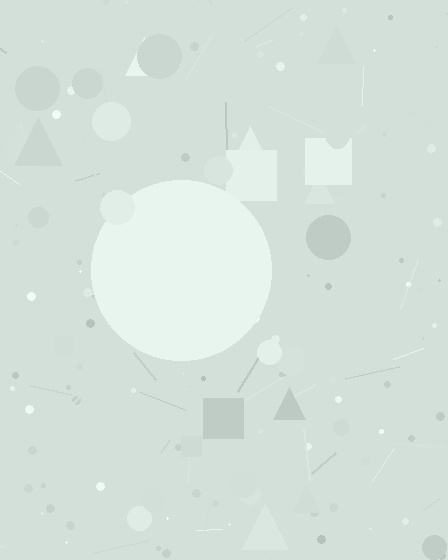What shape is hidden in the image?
A circle is hidden in the image.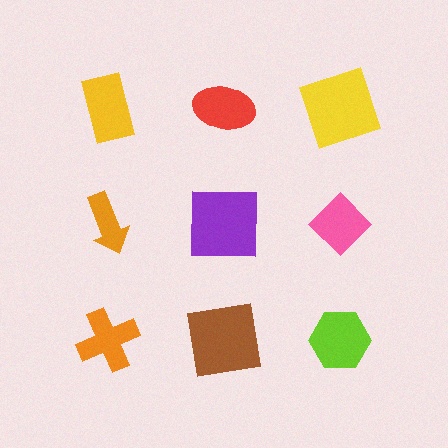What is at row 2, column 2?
A purple square.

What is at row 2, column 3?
A pink diamond.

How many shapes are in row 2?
3 shapes.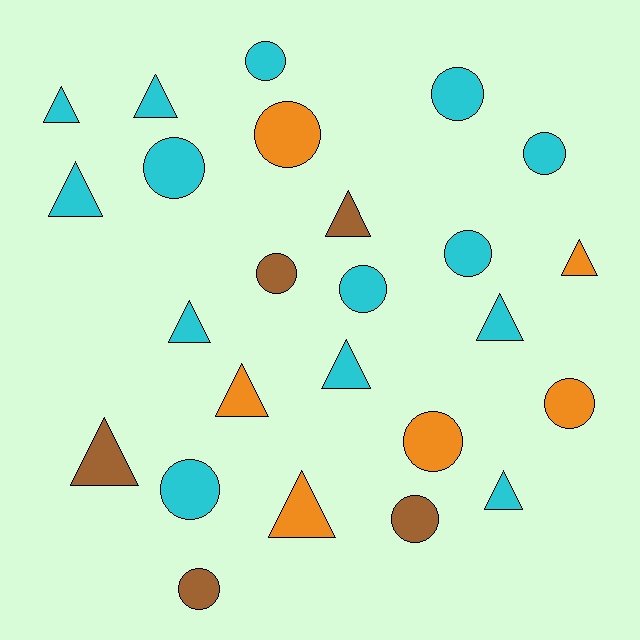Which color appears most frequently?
Cyan, with 14 objects.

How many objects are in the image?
There are 25 objects.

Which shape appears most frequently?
Circle, with 13 objects.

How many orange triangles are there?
There are 3 orange triangles.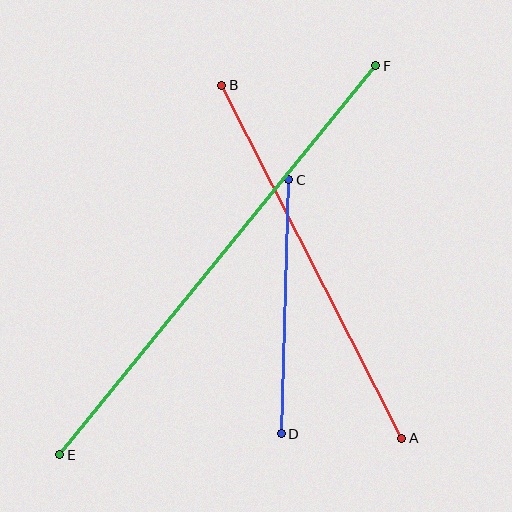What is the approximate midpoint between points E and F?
The midpoint is at approximately (218, 260) pixels.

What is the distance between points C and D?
The distance is approximately 254 pixels.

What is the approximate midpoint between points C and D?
The midpoint is at approximately (285, 307) pixels.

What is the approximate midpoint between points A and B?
The midpoint is at approximately (312, 262) pixels.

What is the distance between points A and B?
The distance is approximately 396 pixels.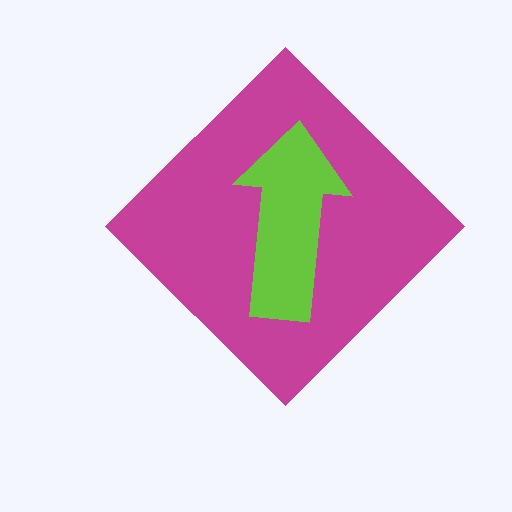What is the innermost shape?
The lime arrow.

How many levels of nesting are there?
2.